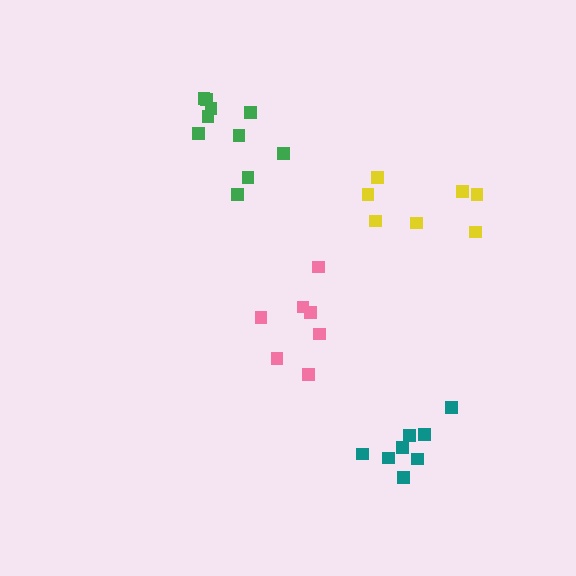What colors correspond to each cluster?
The clusters are colored: yellow, teal, green, pink.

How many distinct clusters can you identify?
There are 4 distinct clusters.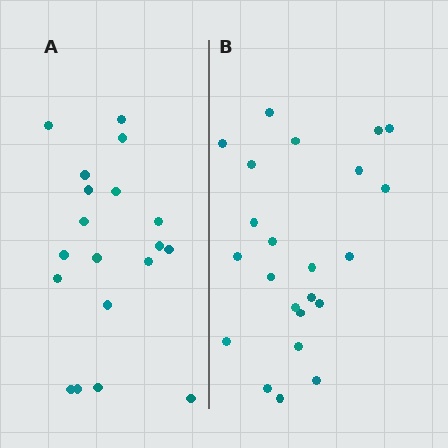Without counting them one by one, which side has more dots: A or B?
Region B (the right region) has more dots.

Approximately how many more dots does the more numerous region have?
Region B has about 4 more dots than region A.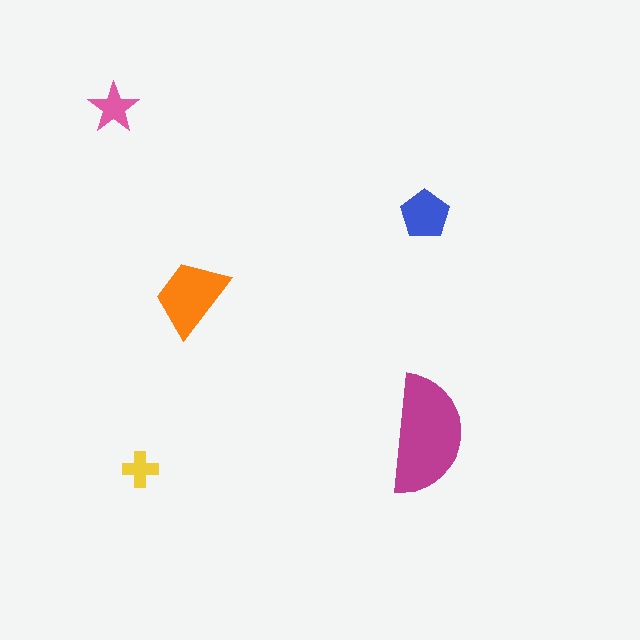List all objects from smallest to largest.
The yellow cross, the pink star, the blue pentagon, the orange trapezoid, the magenta semicircle.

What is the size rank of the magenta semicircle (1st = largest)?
1st.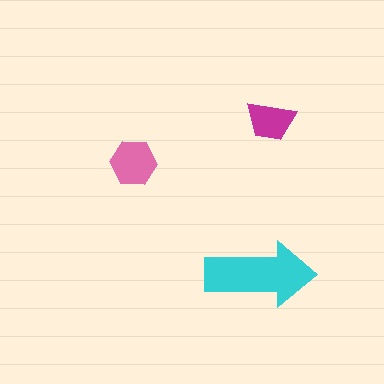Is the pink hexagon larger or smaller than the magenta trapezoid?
Larger.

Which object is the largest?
The cyan arrow.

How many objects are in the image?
There are 3 objects in the image.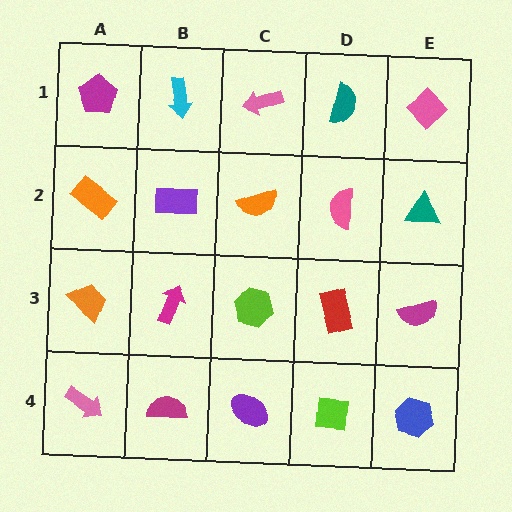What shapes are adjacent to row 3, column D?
A pink semicircle (row 2, column D), a lime square (row 4, column D), a lime hexagon (row 3, column C), a magenta semicircle (row 3, column E).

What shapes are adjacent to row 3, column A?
An orange rectangle (row 2, column A), a pink arrow (row 4, column A), a magenta arrow (row 3, column B).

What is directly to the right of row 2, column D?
A teal triangle.